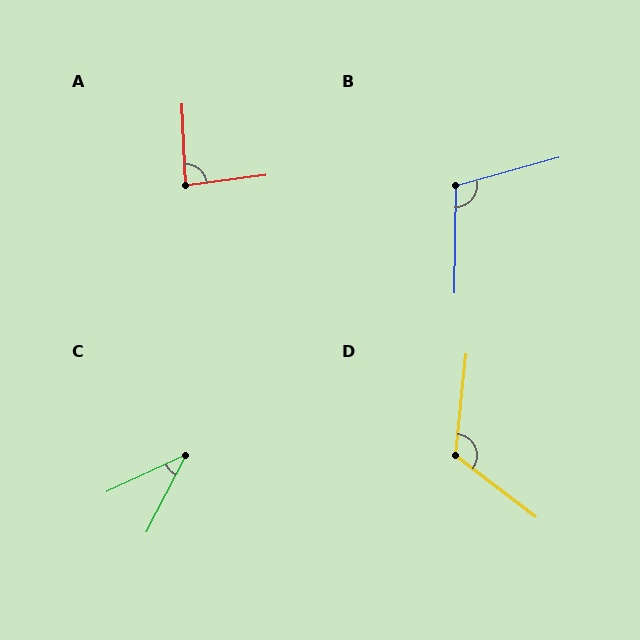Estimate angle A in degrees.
Approximately 85 degrees.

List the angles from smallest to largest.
C (38°), A (85°), B (107°), D (122°).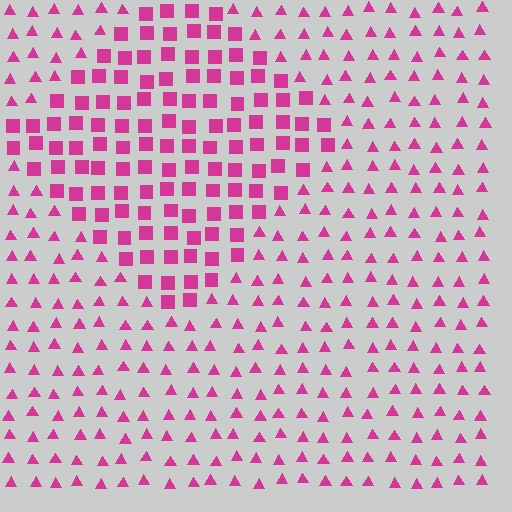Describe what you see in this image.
The image is filled with small magenta elements arranged in a uniform grid. A diamond-shaped region contains squares, while the surrounding area contains triangles. The boundary is defined purely by the change in element shape.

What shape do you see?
I see a diamond.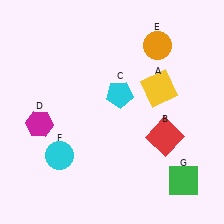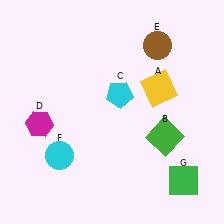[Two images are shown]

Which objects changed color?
B changed from red to green. E changed from orange to brown.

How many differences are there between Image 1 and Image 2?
There are 2 differences between the two images.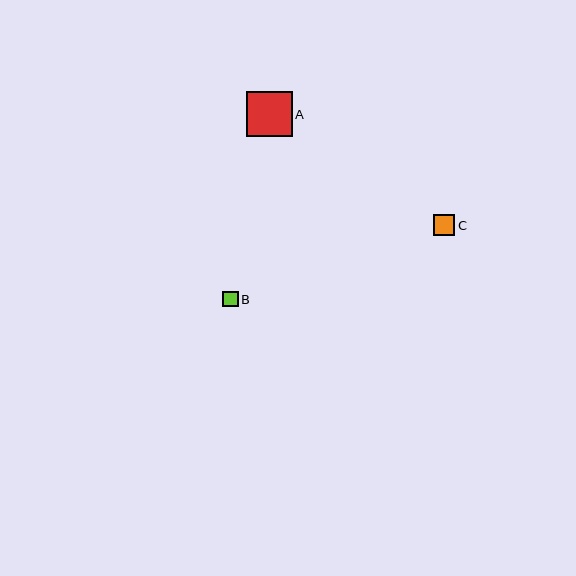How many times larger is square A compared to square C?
Square A is approximately 2.2 times the size of square C.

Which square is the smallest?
Square B is the smallest with a size of approximately 15 pixels.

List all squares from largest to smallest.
From largest to smallest: A, C, B.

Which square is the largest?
Square A is the largest with a size of approximately 45 pixels.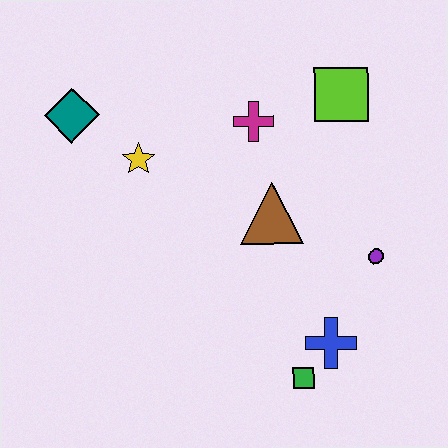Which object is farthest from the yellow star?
The green square is farthest from the yellow star.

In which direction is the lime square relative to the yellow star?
The lime square is to the right of the yellow star.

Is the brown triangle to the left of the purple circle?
Yes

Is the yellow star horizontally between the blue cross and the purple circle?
No